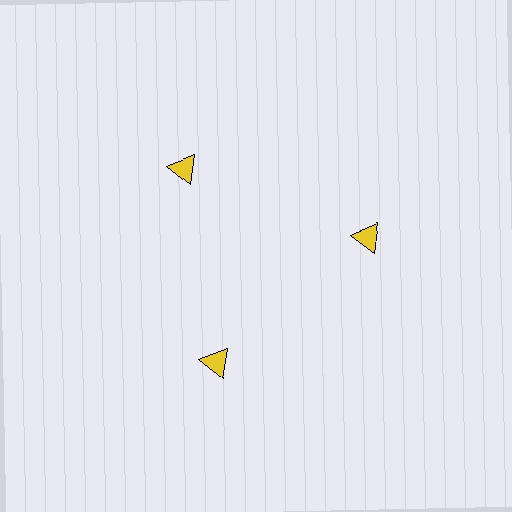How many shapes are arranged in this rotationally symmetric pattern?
There are 3 shapes, arranged in 3 groups of 1.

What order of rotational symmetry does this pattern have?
This pattern has 3-fold rotational symmetry.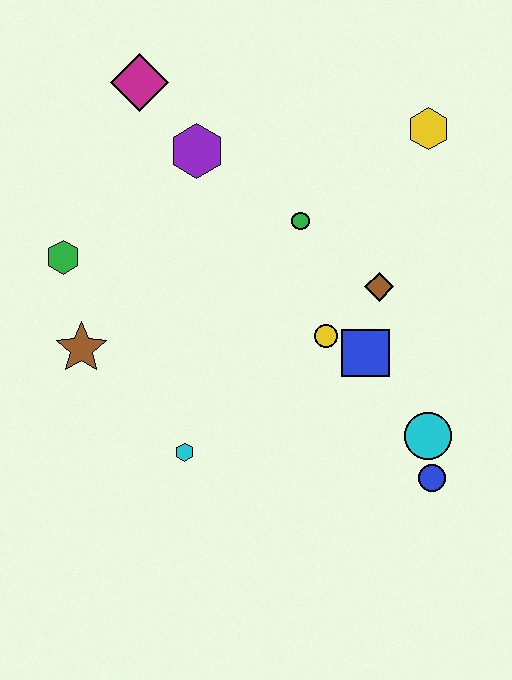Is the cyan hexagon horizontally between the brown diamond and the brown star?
Yes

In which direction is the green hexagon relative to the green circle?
The green hexagon is to the left of the green circle.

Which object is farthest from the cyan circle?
The magenta diamond is farthest from the cyan circle.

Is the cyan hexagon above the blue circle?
Yes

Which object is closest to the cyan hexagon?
The brown star is closest to the cyan hexagon.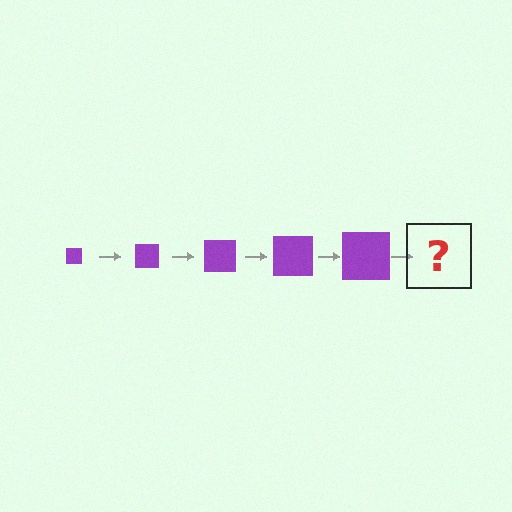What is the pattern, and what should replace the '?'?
The pattern is that the square gets progressively larger each step. The '?' should be a purple square, larger than the previous one.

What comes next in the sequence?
The next element should be a purple square, larger than the previous one.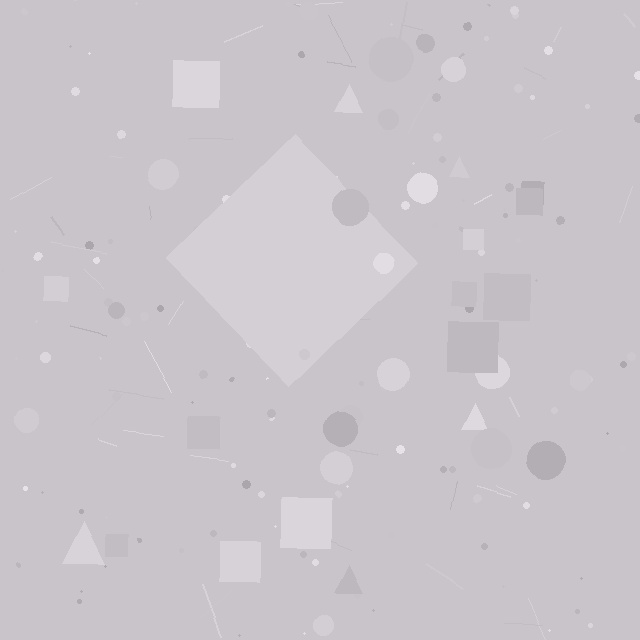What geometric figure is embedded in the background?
A diamond is embedded in the background.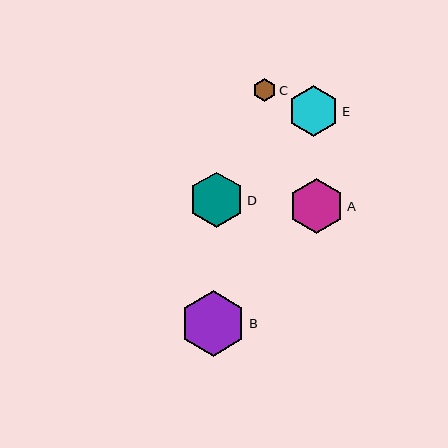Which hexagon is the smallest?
Hexagon C is the smallest with a size of approximately 23 pixels.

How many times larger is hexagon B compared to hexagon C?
Hexagon B is approximately 2.8 times the size of hexagon C.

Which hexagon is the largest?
Hexagon B is the largest with a size of approximately 65 pixels.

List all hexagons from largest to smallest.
From largest to smallest: B, A, D, E, C.